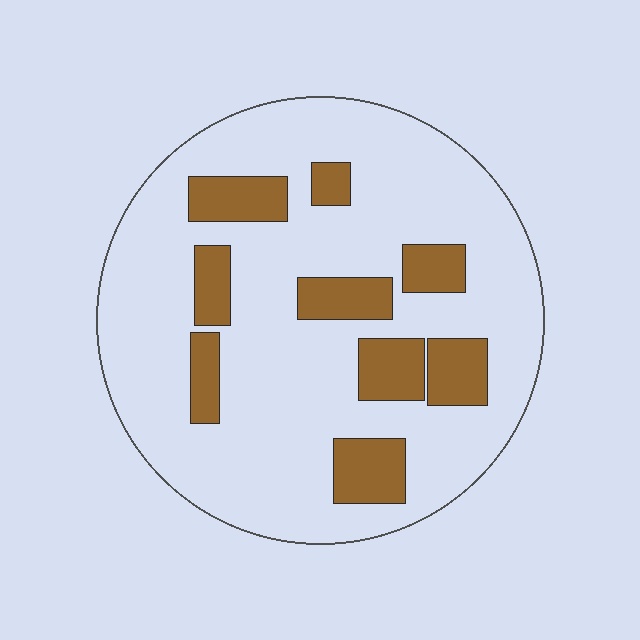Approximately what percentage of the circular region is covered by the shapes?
Approximately 20%.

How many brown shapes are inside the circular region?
9.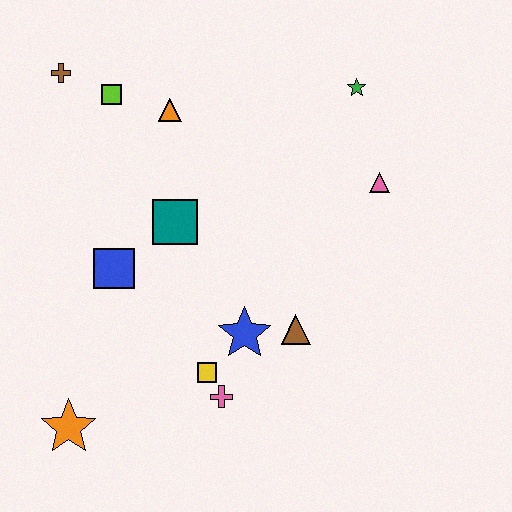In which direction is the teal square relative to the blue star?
The teal square is above the blue star.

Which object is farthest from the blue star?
The brown cross is farthest from the blue star.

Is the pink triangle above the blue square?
Yes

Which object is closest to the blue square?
The teal square is closest to the blue square.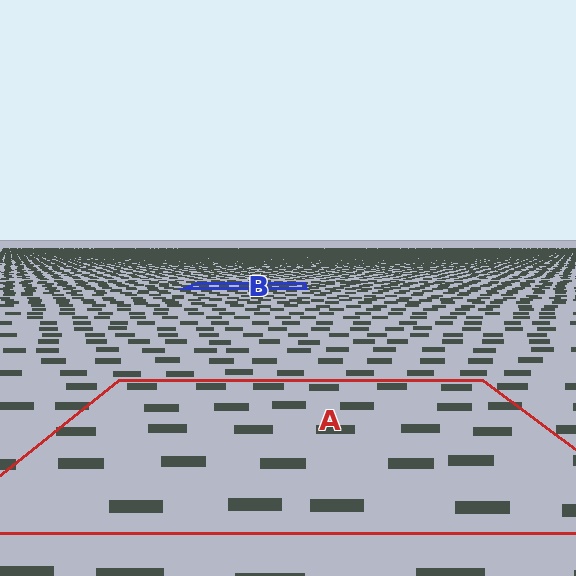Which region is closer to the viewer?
Region A is closer. The texture elements there are larger and more spread out.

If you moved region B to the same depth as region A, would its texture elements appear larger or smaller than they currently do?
They would appear larger. At a closer depth, the same texture elements are projected at a bigger on-screen size.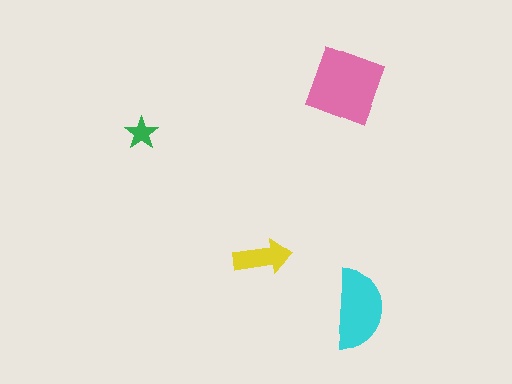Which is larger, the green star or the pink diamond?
The pink diamond.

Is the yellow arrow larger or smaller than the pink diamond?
Smaller.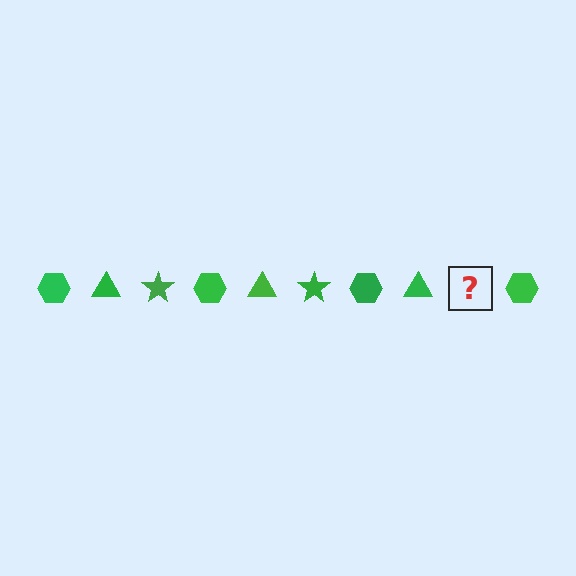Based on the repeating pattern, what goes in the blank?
The blank should be a green star.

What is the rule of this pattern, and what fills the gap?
The rule is that the pattern cycles through hexagon, triangle, star shapes in green. The gap should be filled with a green star.